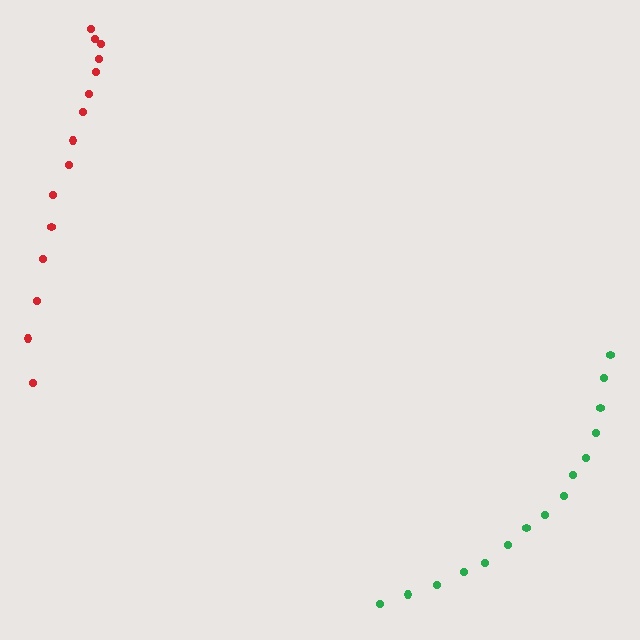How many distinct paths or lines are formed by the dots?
There are 2 distinct paths.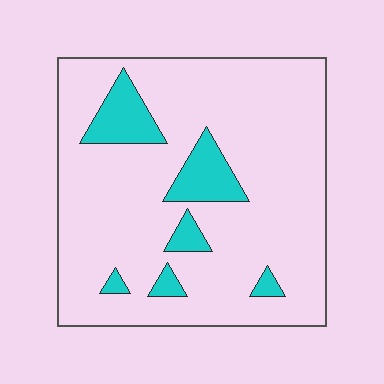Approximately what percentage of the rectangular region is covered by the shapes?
Approximately 15%.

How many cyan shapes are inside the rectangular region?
6.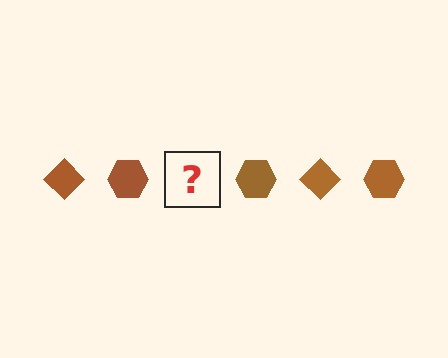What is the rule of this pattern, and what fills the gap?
The rule is that the pattern cycles through diamond, hexagon shapes in brown. The gap should be filled with a brown diamond.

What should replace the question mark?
The question mark should be replaced with a brown diamond.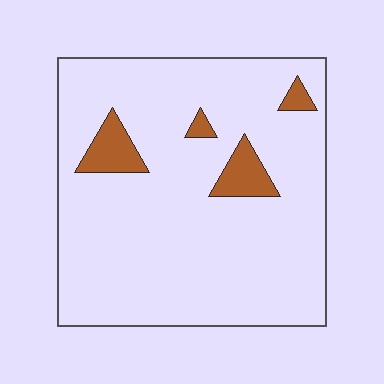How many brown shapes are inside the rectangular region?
4.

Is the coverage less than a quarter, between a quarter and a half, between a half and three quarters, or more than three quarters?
Less than a quarter.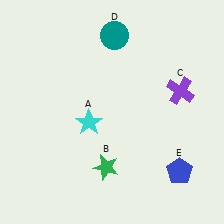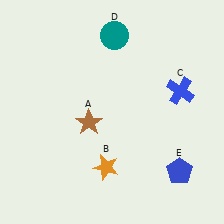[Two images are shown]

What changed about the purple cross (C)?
In Image 1, C is purple. In Image 2, it changed to blue.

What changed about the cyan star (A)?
In Image 1, A is cyan. In Image 2, it changed to brown.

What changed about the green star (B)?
In Image 1, B is green. In Image 2, it changed to orange.